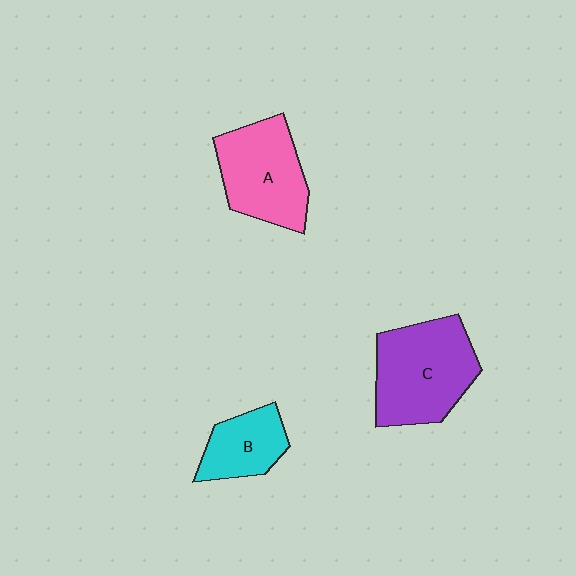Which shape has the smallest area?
Shape B (cyan).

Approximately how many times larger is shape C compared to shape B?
Approximately 1.9 times.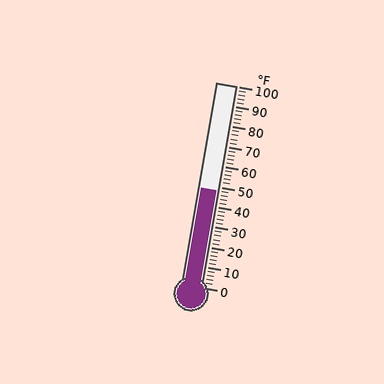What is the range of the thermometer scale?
The thermometer scale ranges from 0°F to 100°F.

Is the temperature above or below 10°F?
The temperature is above 10°F.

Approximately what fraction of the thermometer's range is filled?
The thermometer is filled to approximately 50% of its range.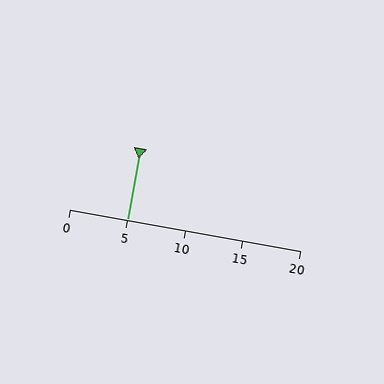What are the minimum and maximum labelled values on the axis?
The axis runs from 0 to 20.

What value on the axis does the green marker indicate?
The marker indicates approximately 5.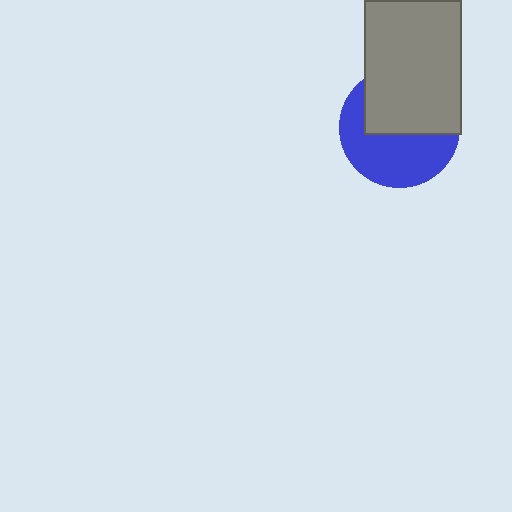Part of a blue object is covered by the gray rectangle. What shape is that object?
It is a circle.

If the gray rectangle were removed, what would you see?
You would see the complete blue circle.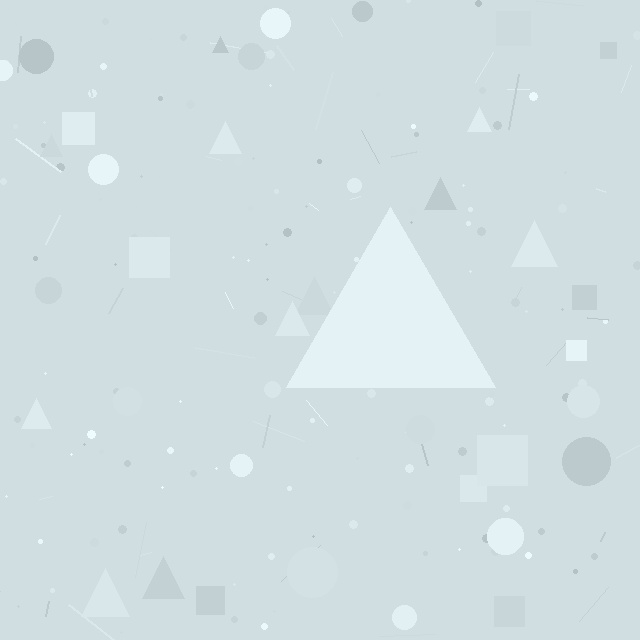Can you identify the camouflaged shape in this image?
The camouflaged shape is a triangle.